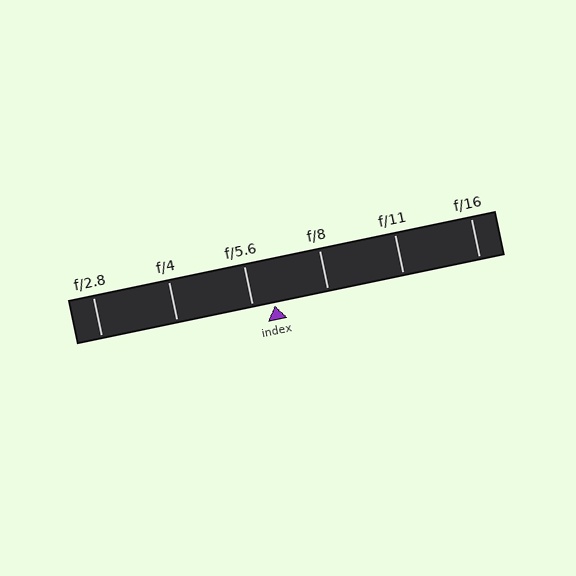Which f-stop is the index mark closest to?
The index mark is closest to f/5.6.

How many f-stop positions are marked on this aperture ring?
There are 6 f-stop positions marked.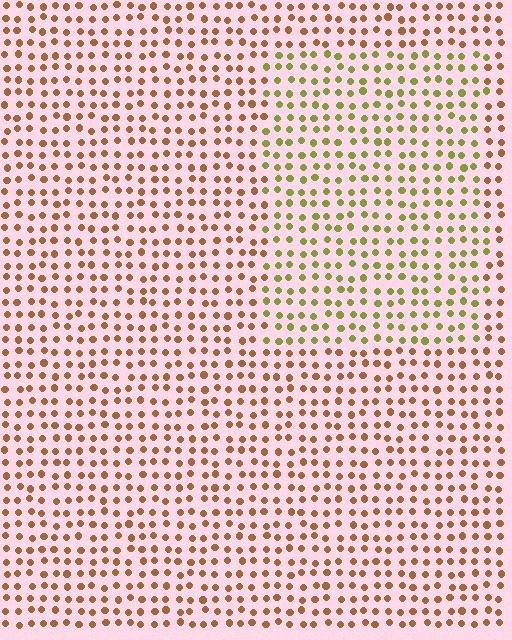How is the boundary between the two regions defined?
The boundary is defined purely by a slight shift in hue (about 49 degrees). Spacing, size, and orientation are identical on both sides.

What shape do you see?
I see a rectangle.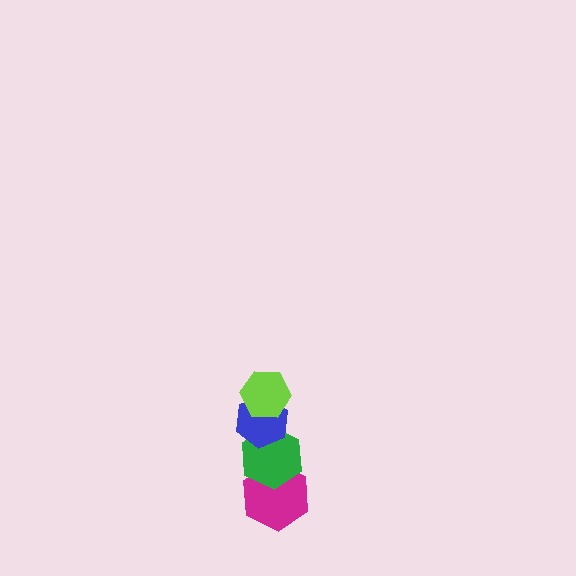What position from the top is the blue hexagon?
The blue hexagon is 2nd from the top.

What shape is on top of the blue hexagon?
The lime hexagon is on top of the blue hexagon.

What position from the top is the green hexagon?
The green hexagon is 3rd from the top.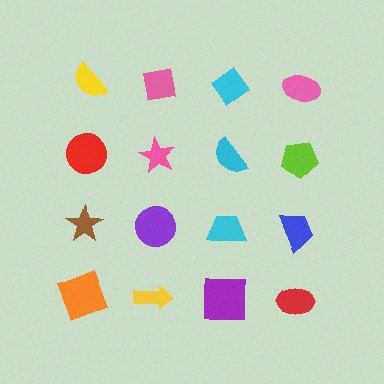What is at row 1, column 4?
A pink ellipse.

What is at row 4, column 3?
A purple square.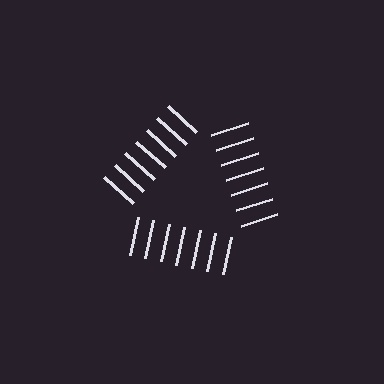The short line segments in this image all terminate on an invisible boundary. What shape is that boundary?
An illusory triangle — the line segments terminate on its edges but no continuous stroke is drawn.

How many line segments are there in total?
21 — 7 along each of the 3 edges.